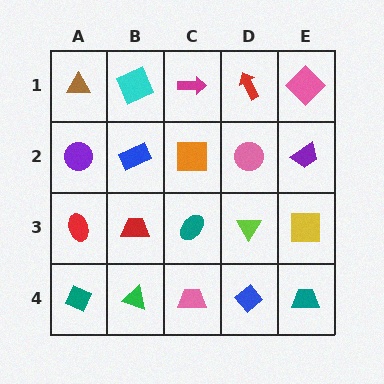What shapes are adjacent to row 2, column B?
A cyan square (row 1, column B), a red trapezoid (row 3, column B), a purple circle (row 2, column A), an orange square (row 2, column C).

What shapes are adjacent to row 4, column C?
A teal ellipse (row 3, column C), a green triangle (row 4, column B), a blue diamond (row 4, column D).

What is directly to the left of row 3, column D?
A teal ellipse.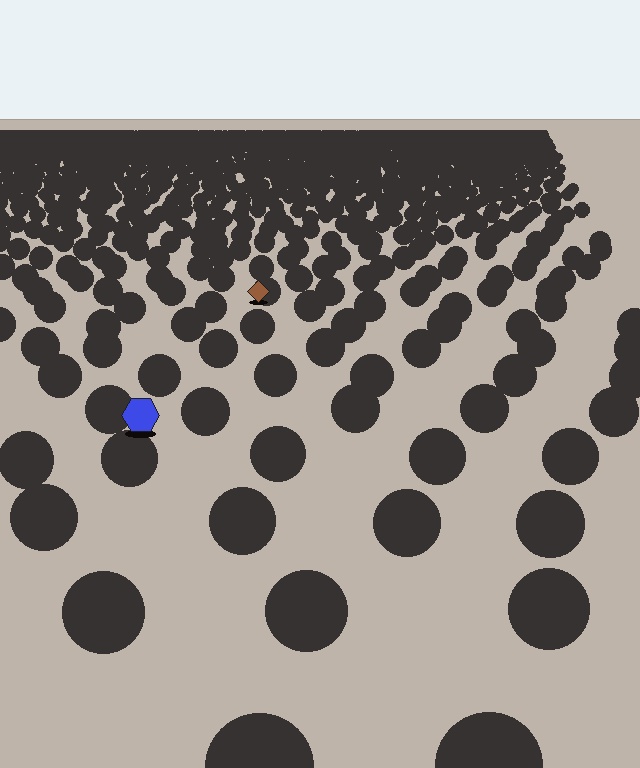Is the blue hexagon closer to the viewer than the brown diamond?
Yes. The blue hexagon is closer — you can tell from the texture gradient: the ground texture is coarser near it.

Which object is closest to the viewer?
The blue hexagon is closest. The texture marks near it are larger and more spread out.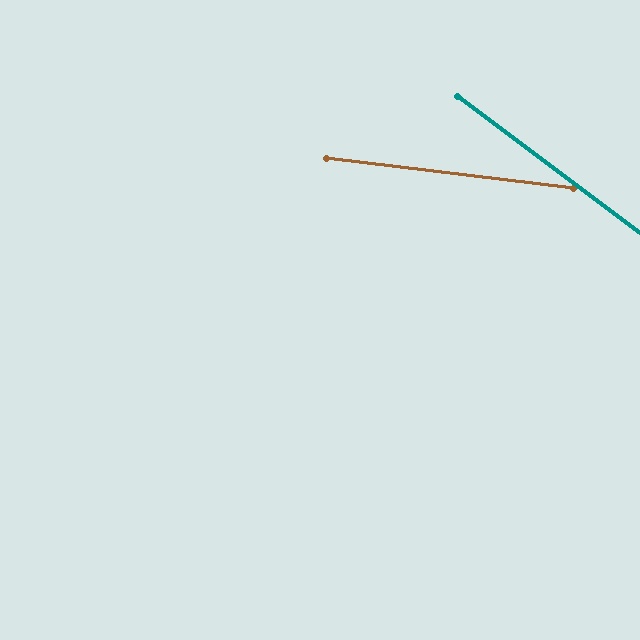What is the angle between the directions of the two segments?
Approximately 30 degrees.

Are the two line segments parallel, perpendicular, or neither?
Neither parallel nor perpendicular — they differ by about 30°.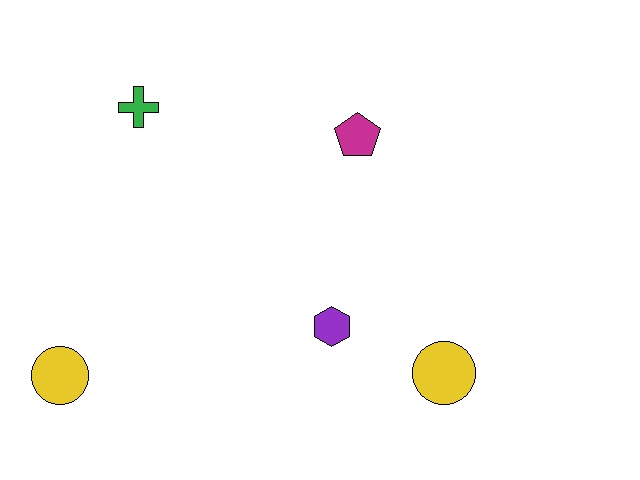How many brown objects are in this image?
There are no brown objects.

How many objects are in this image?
There are 5 objects.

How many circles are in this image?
There are 2 circles.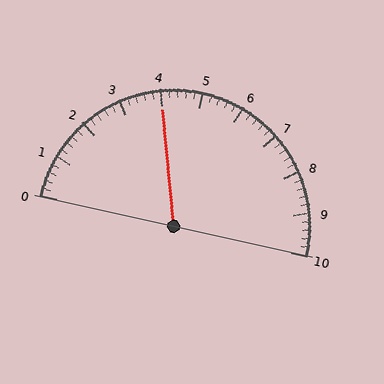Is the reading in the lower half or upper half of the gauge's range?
The reading is in the lower half of the range (0 to 10).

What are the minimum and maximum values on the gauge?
The gauge ranges from 0 to 10.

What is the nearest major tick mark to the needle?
The nearest major tick mark is 4.